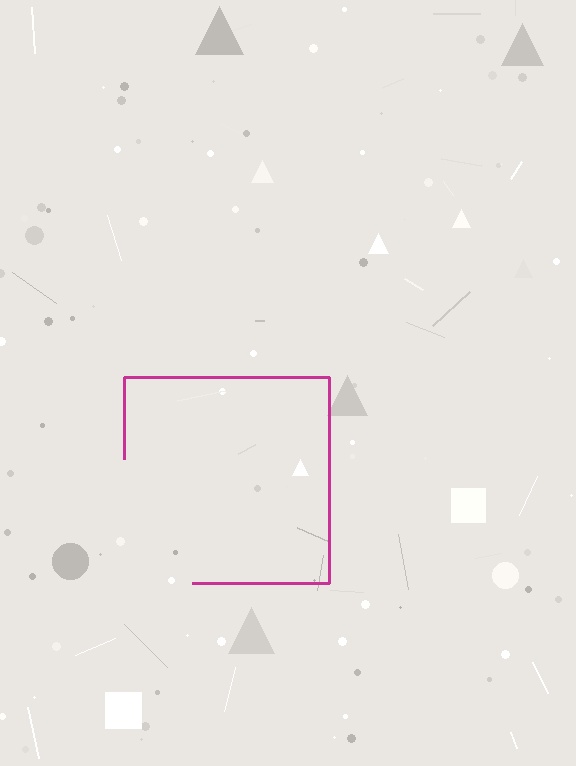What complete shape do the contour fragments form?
The contour fragments form a square.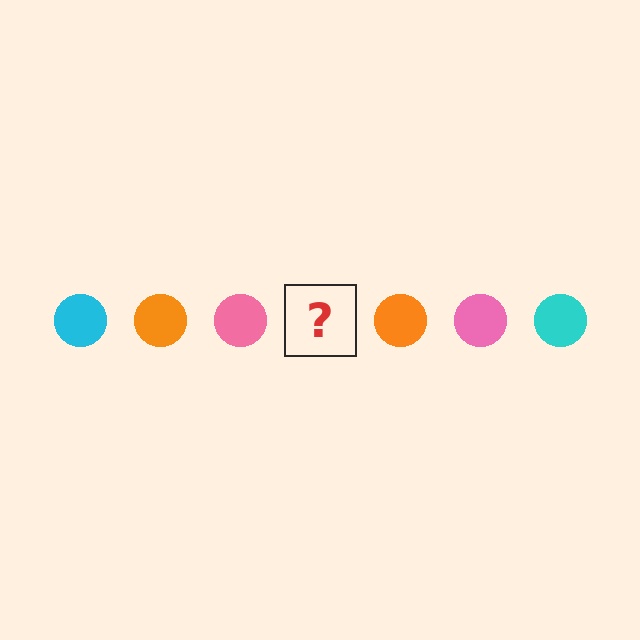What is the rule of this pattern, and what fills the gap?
The rule is that the pattern cycles through cyan, orange, pink circles. The gap should be filled with a cyan circle.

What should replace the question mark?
The question mark should be replaced with a cyan circle.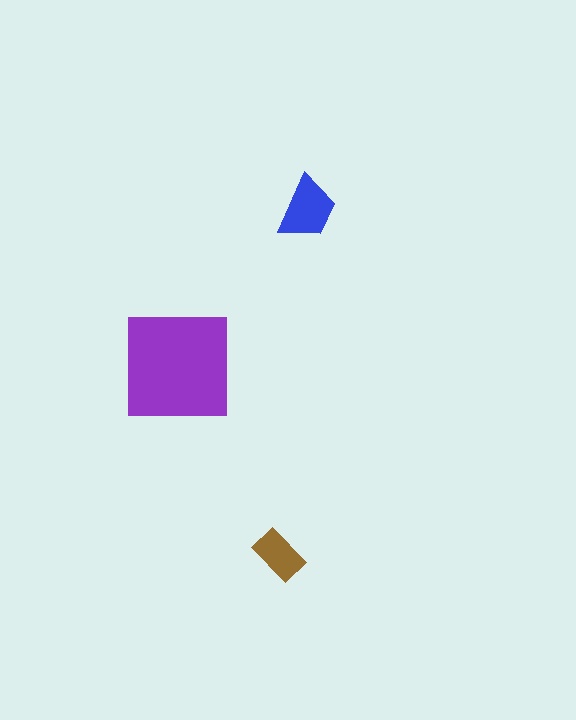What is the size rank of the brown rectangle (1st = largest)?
3rd.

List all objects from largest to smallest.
The purple square, the blue trapezoid, the brown rectangle.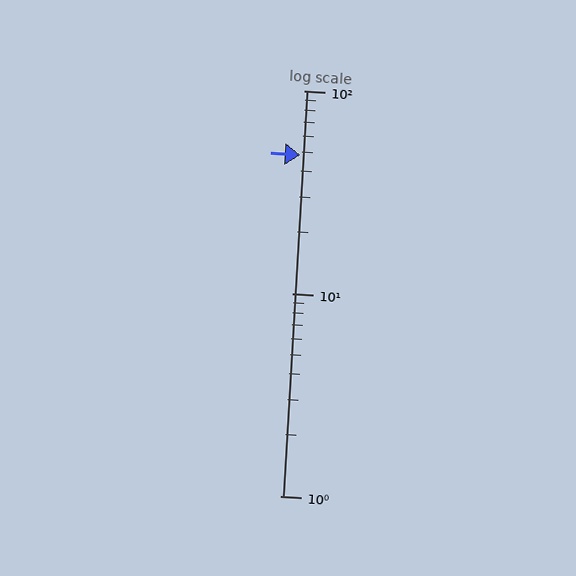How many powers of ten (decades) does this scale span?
The scale spans 2 decades, from 1 to 100.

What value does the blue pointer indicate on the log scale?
The pointer indicates approximately 48.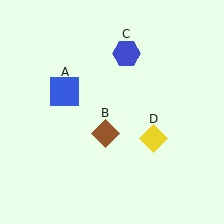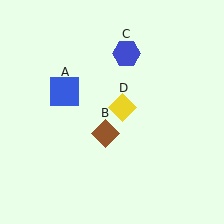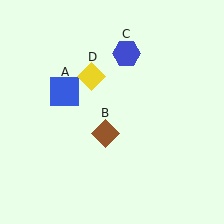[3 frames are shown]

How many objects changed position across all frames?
1 object changed position: yellow diamond (object D).